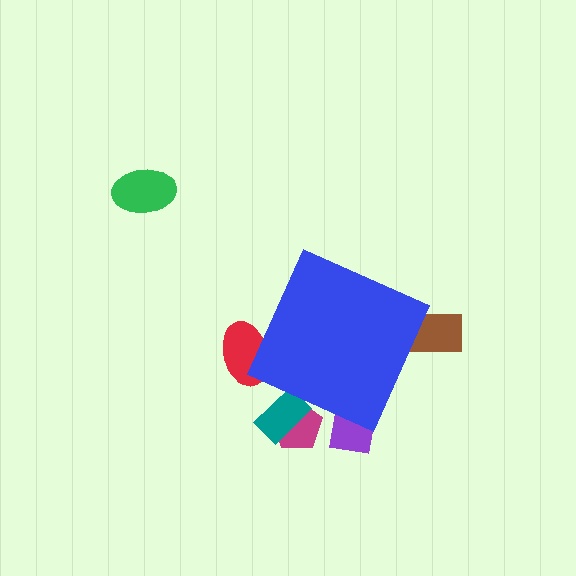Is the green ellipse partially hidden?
No, the green ellipse is fully visible.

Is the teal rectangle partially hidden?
Yes, the teal rectangle is partially hidden behind the blue diamond.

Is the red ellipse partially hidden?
Yes, the red ellipse is partially hidden behind the blue diamond.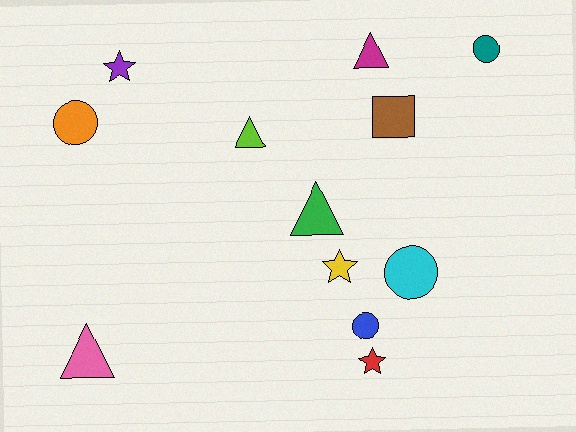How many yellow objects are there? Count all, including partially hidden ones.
There is 1 yellow object.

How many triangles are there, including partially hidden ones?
There are 4 triangles.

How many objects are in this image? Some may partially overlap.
There are 12 objects.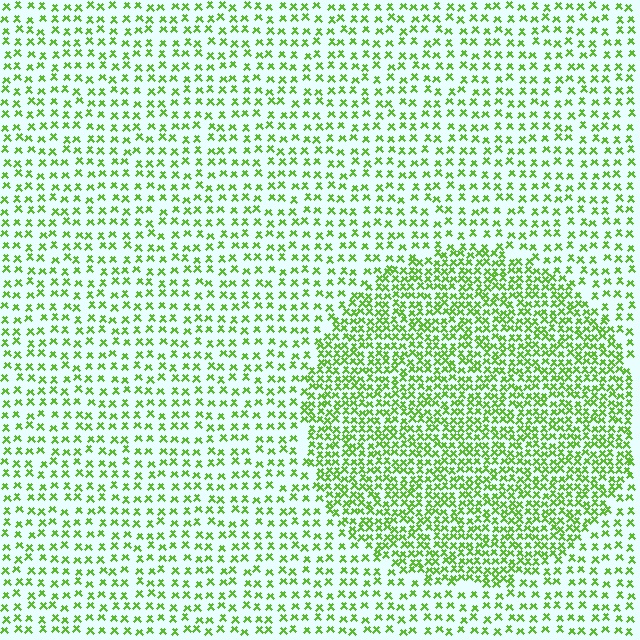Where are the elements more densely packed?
The elements are more densely packed inside the circle boundary.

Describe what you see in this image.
The image contains small lime elements arranged at two different densities. A circle-shaped region is visible where the elements are more densely packed than the surrounding area.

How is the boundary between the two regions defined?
The boundary is defined by a change in element density (approximately 2.1x ratio). All elements are the same color, size, and shape.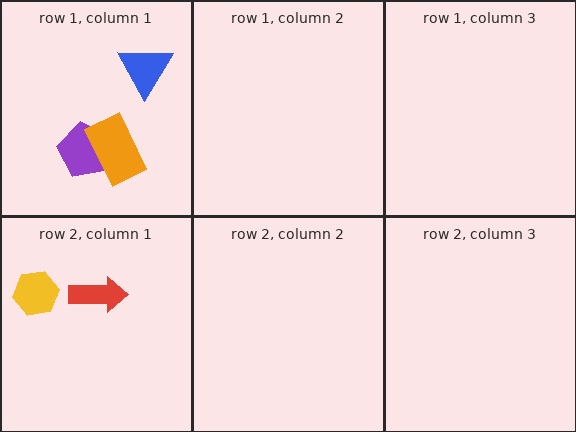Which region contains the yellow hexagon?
The row 2, column 1 region.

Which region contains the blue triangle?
The row 1, column 1 region.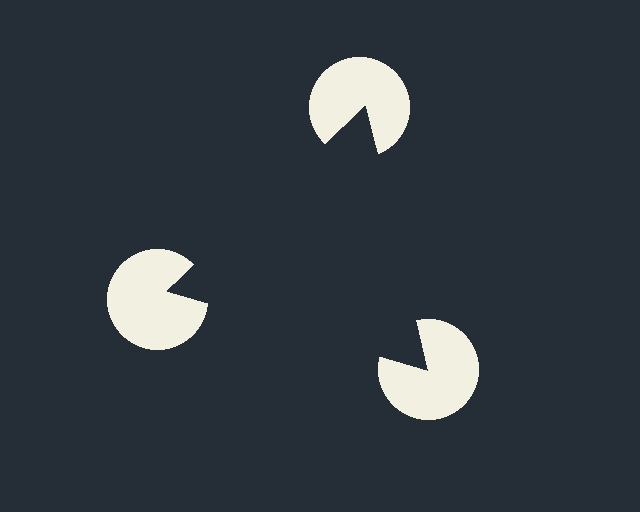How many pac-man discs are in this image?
There are 3 — one at each vertex of the illusory triangle.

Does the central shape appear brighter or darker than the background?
It typically appears slightly darker than the background, even though no actual brightness change is drawn.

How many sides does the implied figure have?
3 sides.